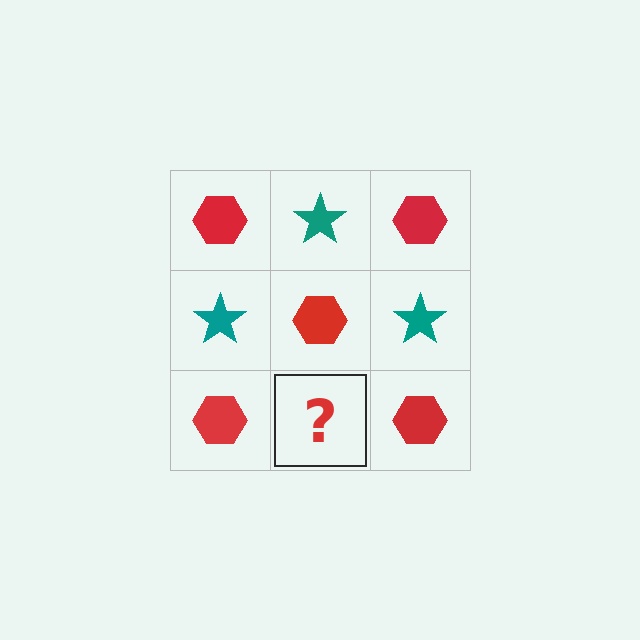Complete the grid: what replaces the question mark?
The question mark should be replaced with a teal star.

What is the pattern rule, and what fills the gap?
The rule is that it alternates red hexagon and teal star in a checkerboard pattern. The gap should be filled with a teal star.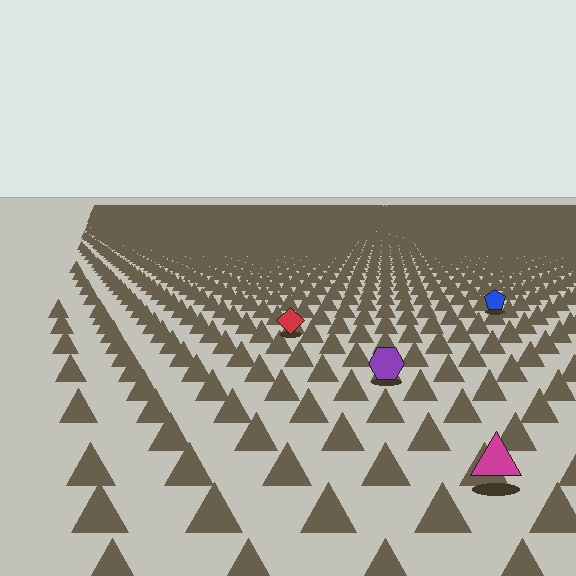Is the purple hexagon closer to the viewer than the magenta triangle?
No. The magenta triangle is closer — you can tell from the texture gradient: the ground texture is coarser near it.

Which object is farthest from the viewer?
The blue pentagon is farthest from the viewer. It appears smaller and the ground texture around it is denser.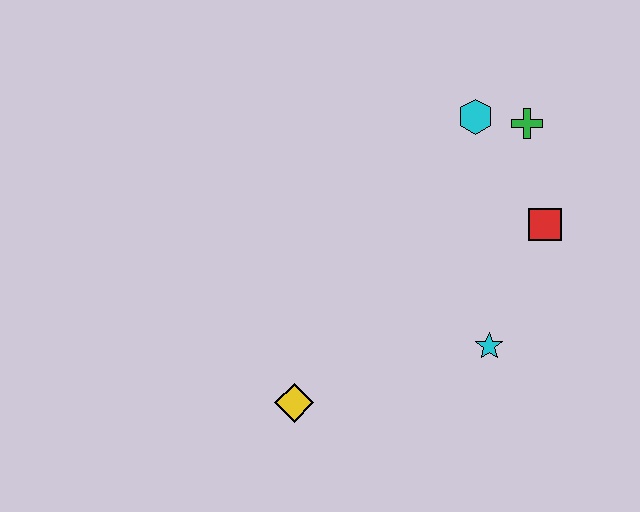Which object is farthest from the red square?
The yellow diamond is farthest from the red square.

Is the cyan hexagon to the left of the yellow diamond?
No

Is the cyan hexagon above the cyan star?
Yes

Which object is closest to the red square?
The green cross is closest to the red square.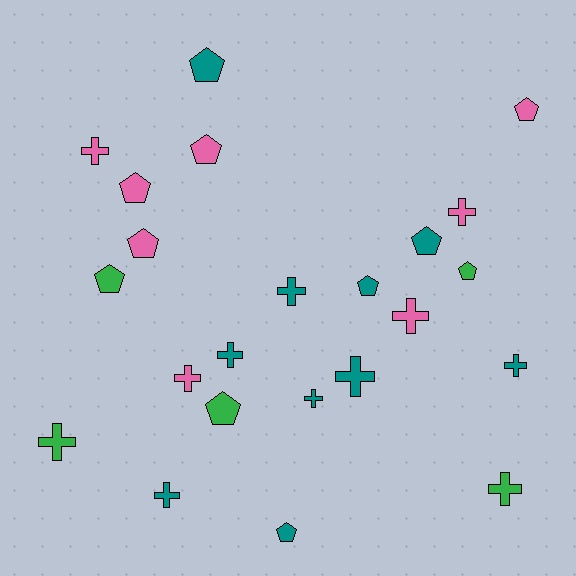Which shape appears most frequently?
Cross, with 12 objects.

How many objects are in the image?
There are 23 objects.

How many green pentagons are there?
There are 3 green pentagons.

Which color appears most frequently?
Teal, with 10 objects.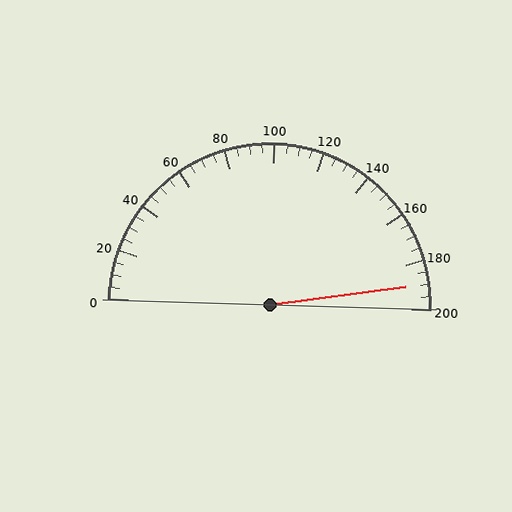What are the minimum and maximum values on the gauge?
The gauge ranges from 0 to 200.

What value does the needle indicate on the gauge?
The needle indicates approximately 190.